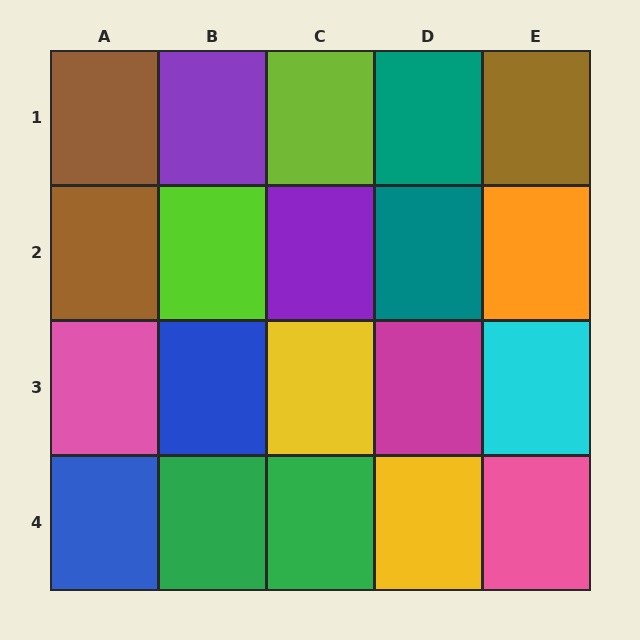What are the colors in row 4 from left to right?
Blue, green, green, yellow, pink.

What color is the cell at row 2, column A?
Brown.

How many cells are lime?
2 cells are lime.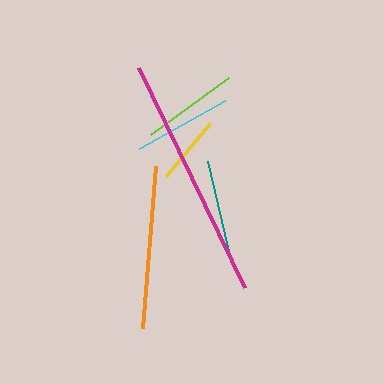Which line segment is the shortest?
The yellow line is the shortest at approximately 68 pixels.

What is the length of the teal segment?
The teal segment is approximately 106 pixels long.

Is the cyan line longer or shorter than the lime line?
The cyan line is longer than the lime line.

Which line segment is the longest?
The magenta line is the longest at approximately 244 pixels.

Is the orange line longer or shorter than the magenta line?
The magenta line is longer than the orange line.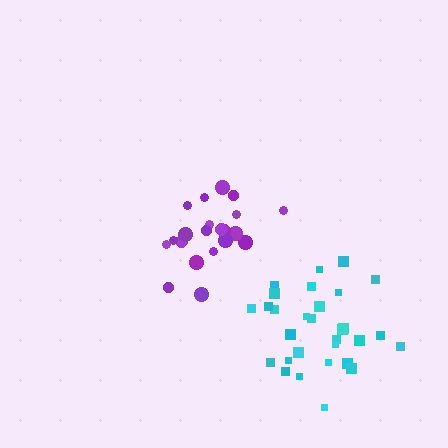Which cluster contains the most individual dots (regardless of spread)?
Cyan (30).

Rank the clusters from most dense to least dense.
purple, cyan.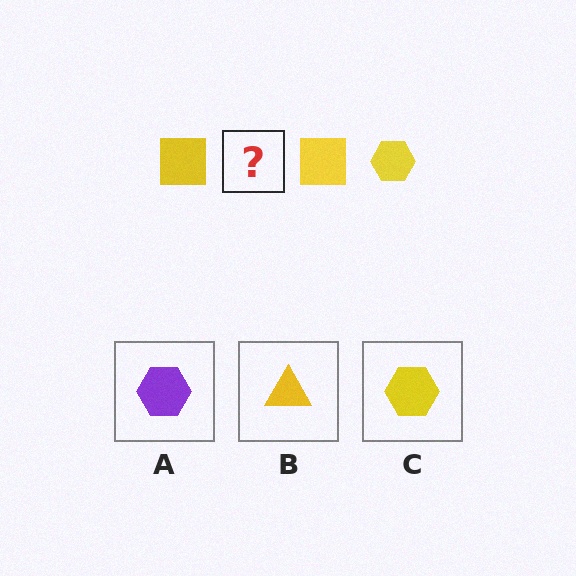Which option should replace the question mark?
Option C.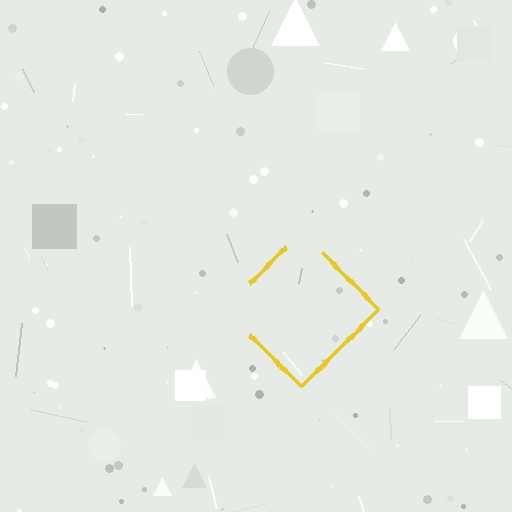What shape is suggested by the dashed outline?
The dashed outline suggests a diamond.